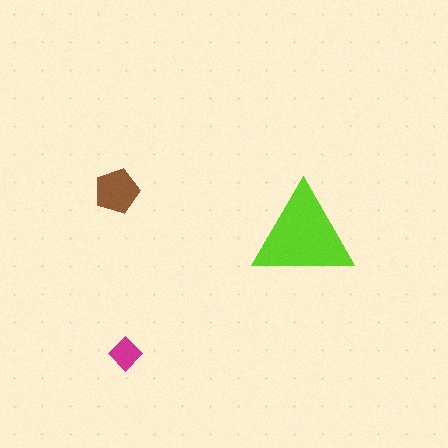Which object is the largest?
The lime triangle.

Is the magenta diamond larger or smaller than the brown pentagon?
Smaller.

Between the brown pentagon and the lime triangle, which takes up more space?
The lime triangle.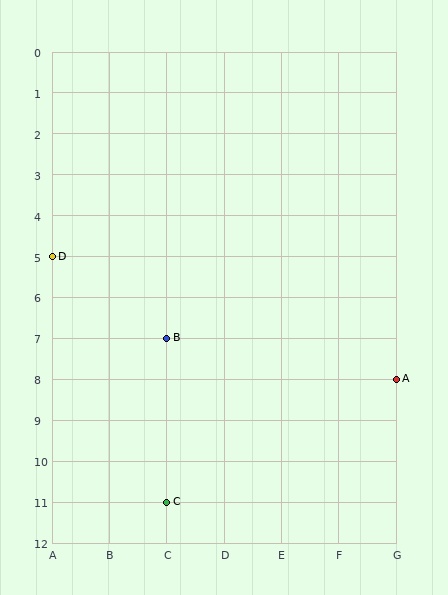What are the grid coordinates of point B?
Point B is at grid coordinates (C, 7).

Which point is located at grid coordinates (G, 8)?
Point A is at (G, 8).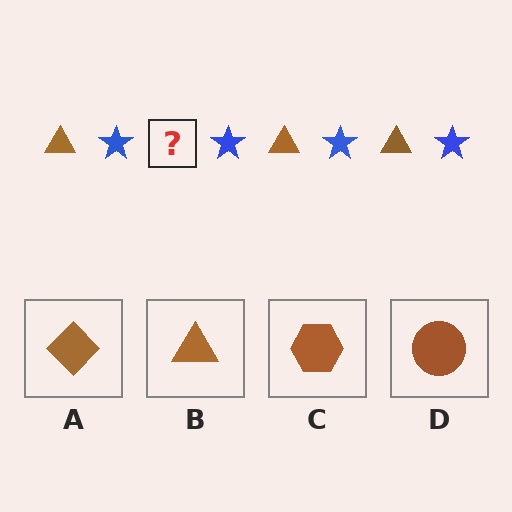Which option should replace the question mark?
Option B.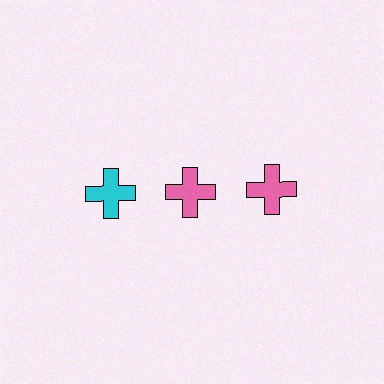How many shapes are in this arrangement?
There are 3 shapes arranged in a grid pattern.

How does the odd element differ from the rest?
It has a different color: cyan instead of pink.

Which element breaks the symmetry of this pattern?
The cyan cross in the top row, leftmost column breaks the symmetry. All other shapes are pink crosses.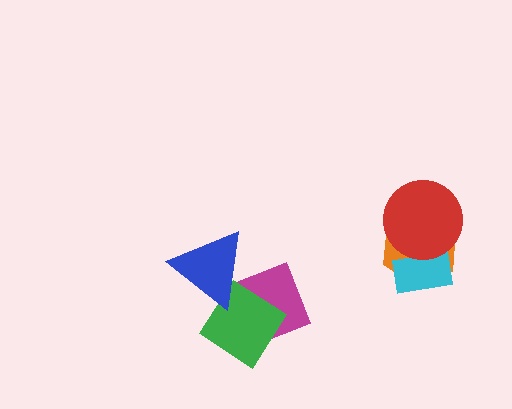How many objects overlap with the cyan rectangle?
2 objects overlap with the cyan rectangle.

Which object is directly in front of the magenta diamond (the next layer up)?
The green diamond is directly in front of the magenta diamond.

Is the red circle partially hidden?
No, no other shape covers it.